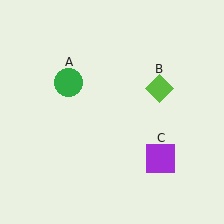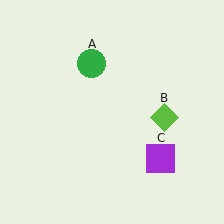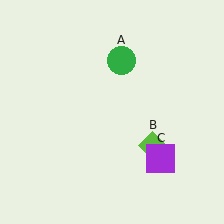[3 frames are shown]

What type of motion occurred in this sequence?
The green circle (object A), lime diamond (object B) rotated clockwise around the center of the scene.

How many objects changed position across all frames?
2 objects changed position: green circle (object A), lime diamond (object B).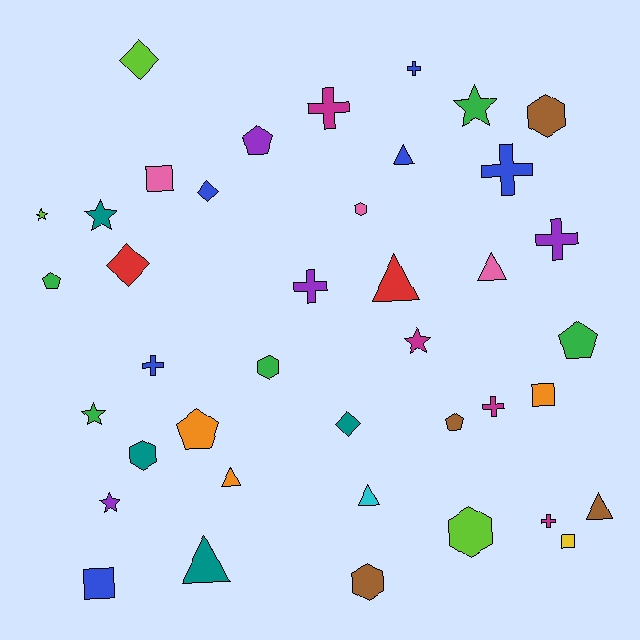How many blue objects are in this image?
There are 6 blue objects.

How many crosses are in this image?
There are 8 crosses.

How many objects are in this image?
There are 40 objects.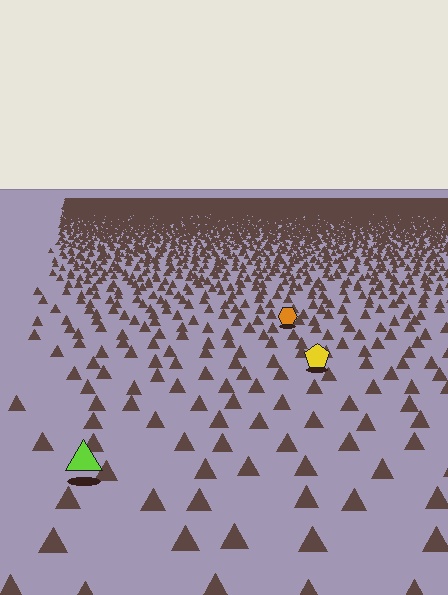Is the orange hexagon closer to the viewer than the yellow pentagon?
No. The yellow pentagon is closer — you can tell from the texture gradient: the ground texture is coarser near it.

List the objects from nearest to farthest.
From nearest to farthest: the lime triangle, the yellow pentagon, the orange hexagon.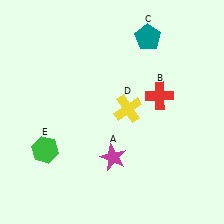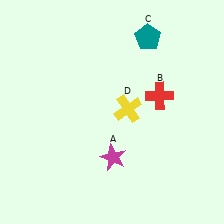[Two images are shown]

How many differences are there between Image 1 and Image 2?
There is 1 difference between the two images.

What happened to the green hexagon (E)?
The green hexagon (E) was removed in Image 2. It was in the bottom-left area of Image 1.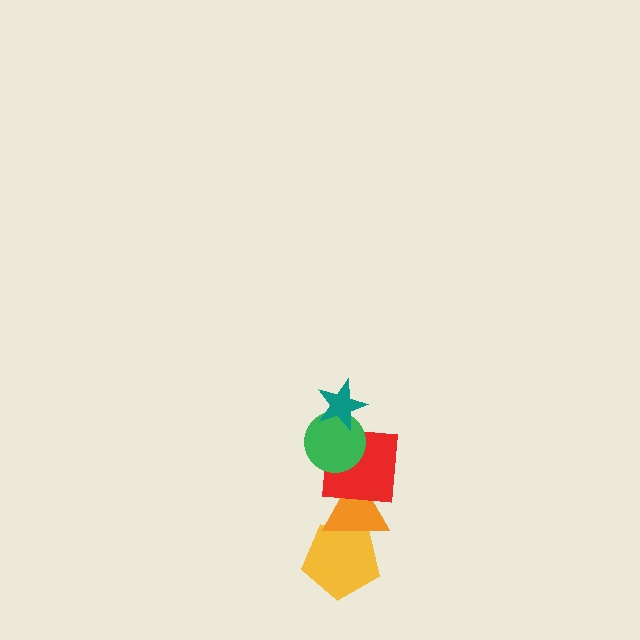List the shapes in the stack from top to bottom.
From top to bottom: the teal star, the green circle, the red square, the orange triangle, the yellow pentagon.